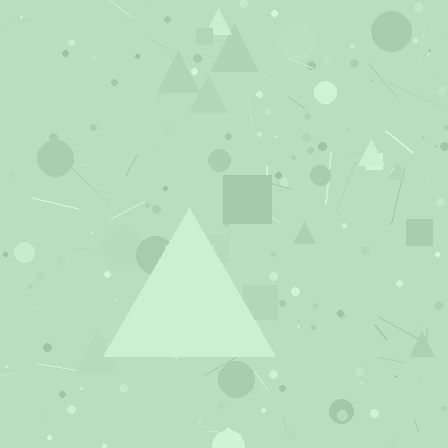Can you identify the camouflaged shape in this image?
The camouflaged shape is a triangle.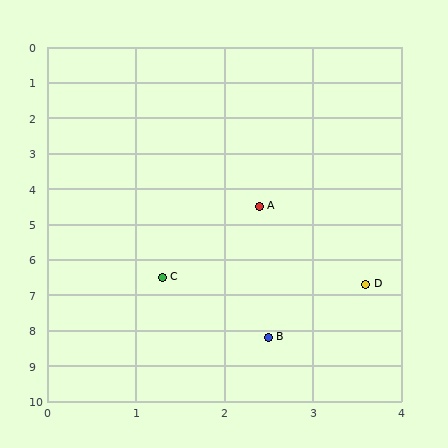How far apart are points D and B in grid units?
Points D and B are about 1.9 grid units apart.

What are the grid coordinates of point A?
Point A is at approximately (2.4, 4.5).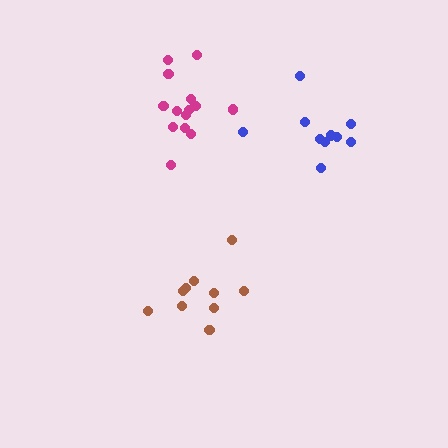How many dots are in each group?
Group 1: 10 dots, Group 2: 10 dots, Group 3: 14 dots (34 total).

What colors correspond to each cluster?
The clusters are colored: brown, blue, magenta.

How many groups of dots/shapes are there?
There are 3 groups.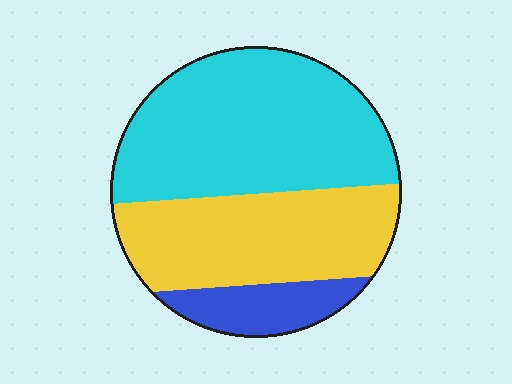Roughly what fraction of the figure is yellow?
Yellow takes up between a third and a half of the figure.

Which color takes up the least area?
Blue, at roughly 15%.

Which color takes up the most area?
Cyan, at roughly 50%.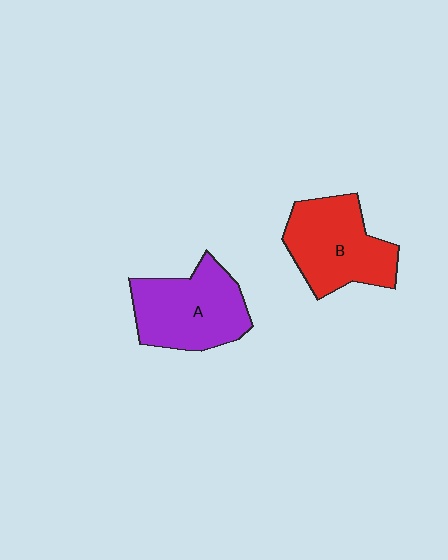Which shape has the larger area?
Shape A (purple).